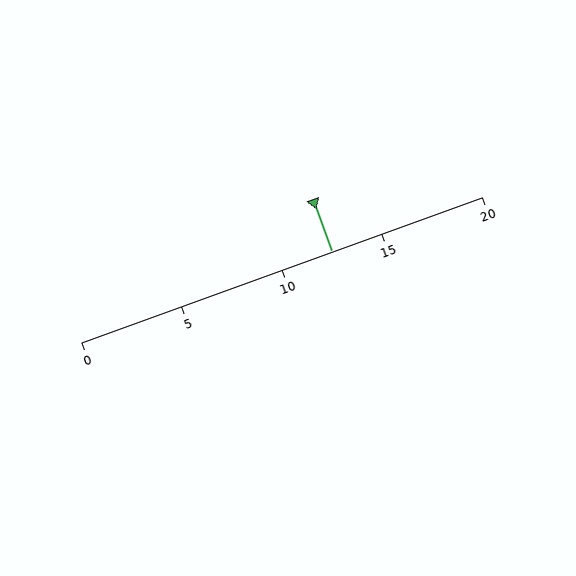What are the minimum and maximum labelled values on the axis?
The axis runs from 0 to 20.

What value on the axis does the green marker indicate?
The marker indicates approximately 12.5.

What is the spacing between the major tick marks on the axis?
The major ticks are spaced 5 apart.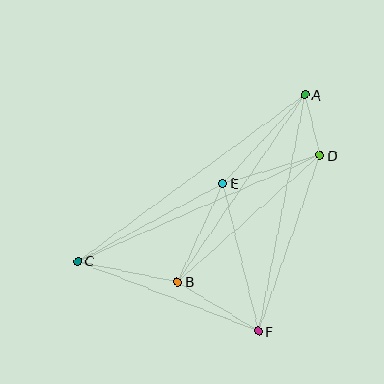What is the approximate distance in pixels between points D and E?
The distance between D and E is approximately 101 pixels.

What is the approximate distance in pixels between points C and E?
The distance between C and E is approximately 165 pixels.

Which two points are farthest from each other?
Points A and C are farthest from each other.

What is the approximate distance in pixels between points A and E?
The distance between A and E is approximately 121 pixels.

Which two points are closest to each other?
Points A and D are closest to each other.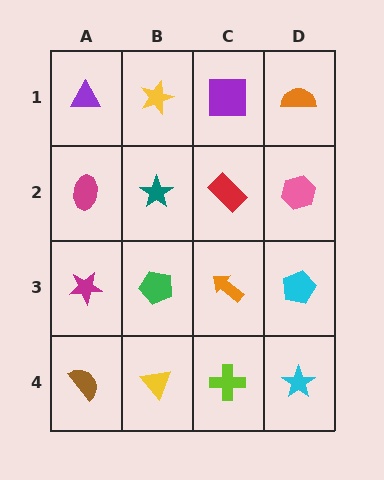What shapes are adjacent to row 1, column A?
A magenta ellipse (row 2, column A), a yellow star (row 1, column B).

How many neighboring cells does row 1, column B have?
3.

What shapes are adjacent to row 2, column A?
A purple triangle (row 1, column A), a magenta star (row 3, column A), a teal star (row 2, column B).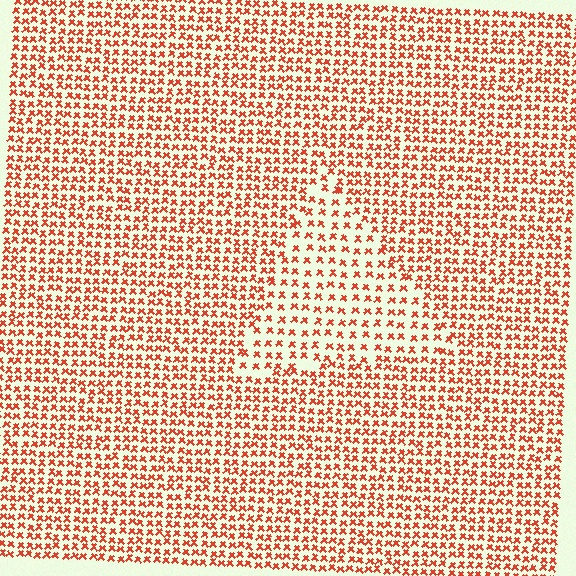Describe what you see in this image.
The image contains small red elements arranged at two different densities. A triangle-shaped region is visible where the elements are less densely packed than the surrounding area.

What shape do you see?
I see a triangle.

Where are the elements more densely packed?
The elements are more densely packed outside the triangle boundary.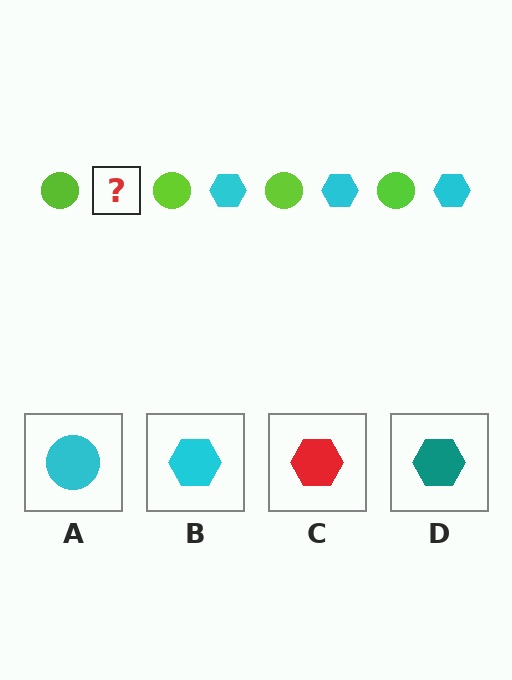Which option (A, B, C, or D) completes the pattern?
B.